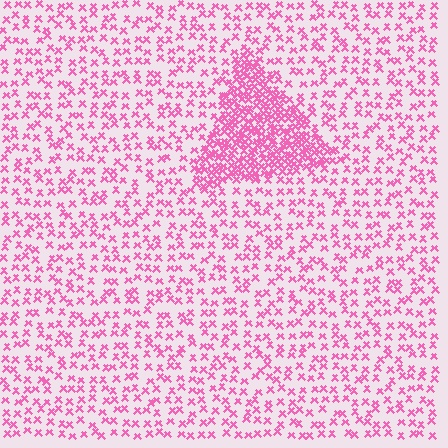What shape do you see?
I see a triangle.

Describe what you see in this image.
The image contains small pink elements arranged at two different densities. A triangle-shaped region is visible where the elements are more densely packed than the surrounding area.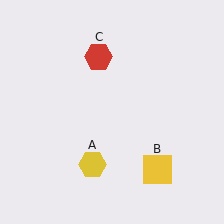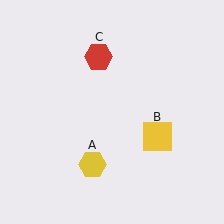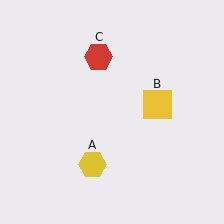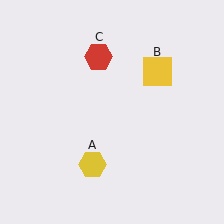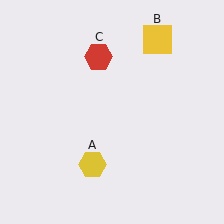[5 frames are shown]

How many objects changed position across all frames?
1 object changed position: yellow square (object B).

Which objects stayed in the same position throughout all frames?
Yellow hexagon (object A) and red hexagon (object C) remained stationary.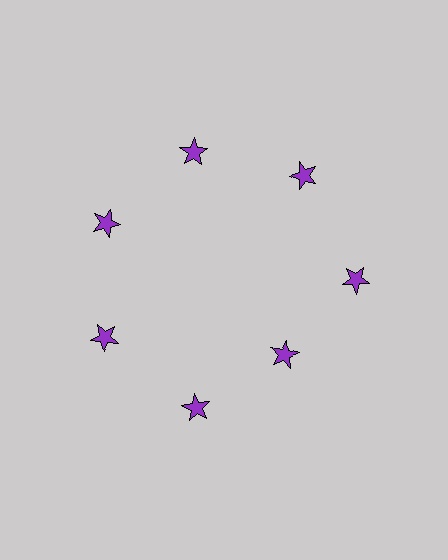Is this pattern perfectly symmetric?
No. The 7 purple stars are arranged in a ring, but one element near the 5 o'clock position is pulled inward toward the center, breaking the 7-fold rotational symmetry.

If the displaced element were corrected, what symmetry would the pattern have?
It would have 7-fold rotational symmetry — the pattern would map onto itself every 51 degrees.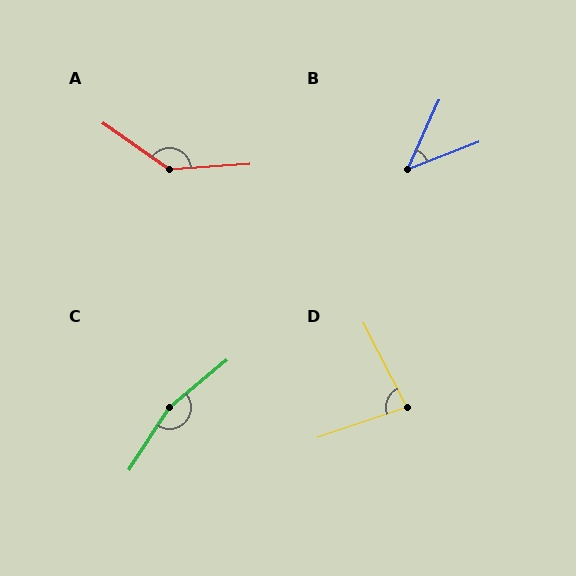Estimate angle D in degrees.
Approximately 81 degrees.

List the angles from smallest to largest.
B (44°), D (81°), A (141°), C (163°).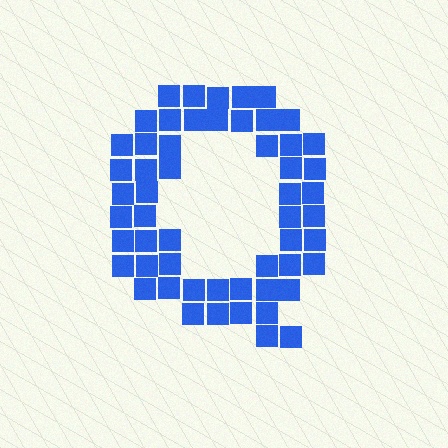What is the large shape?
The large shape is the letter Q.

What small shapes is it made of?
It is made of small squares.